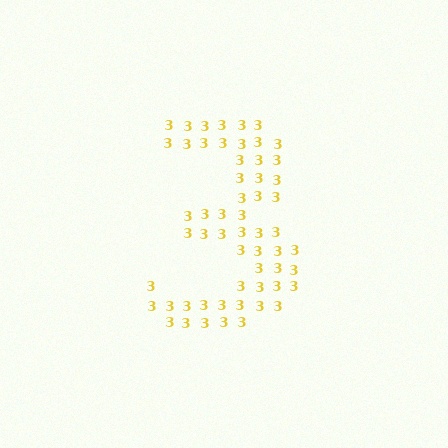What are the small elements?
The small elements are digit 3's.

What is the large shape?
The large shape is the digit 3.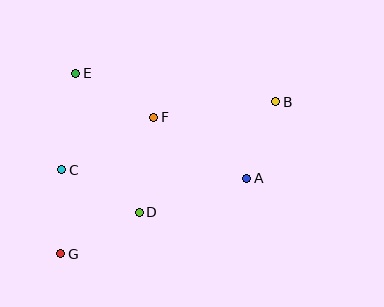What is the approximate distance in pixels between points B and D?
The distance between B and D is approximately 176 pixels.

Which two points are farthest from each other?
Points B and G are farthest from each other.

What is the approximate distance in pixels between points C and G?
The distance between C and G is approximately 84 pixels.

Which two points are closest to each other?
Points A and B are closest to each other.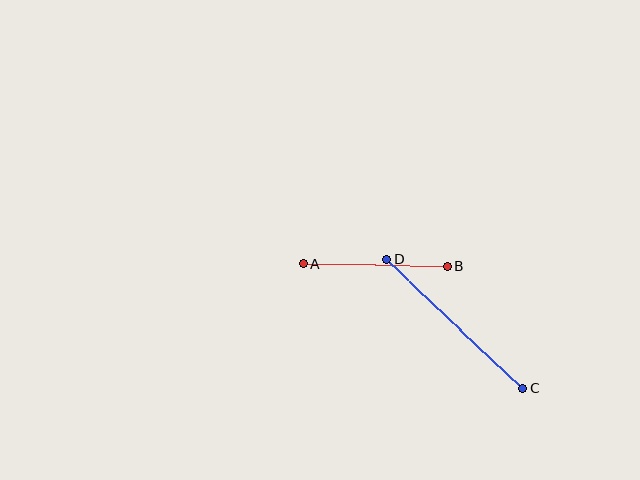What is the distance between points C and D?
The distance is approximately 187 pixels.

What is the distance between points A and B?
The distance is approximately 144 pixels.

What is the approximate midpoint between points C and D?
The midpoint is at approximately (455, 324) pixels.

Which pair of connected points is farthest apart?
Points C and D are farthest apart.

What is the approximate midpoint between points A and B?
The midpoint is at approximately (375, 265) pixels.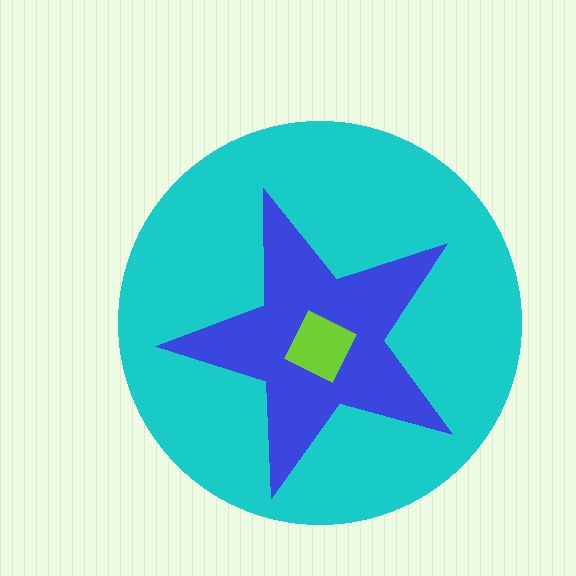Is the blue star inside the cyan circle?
Yes.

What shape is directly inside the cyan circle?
The blue star.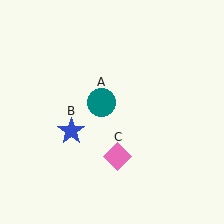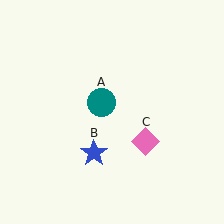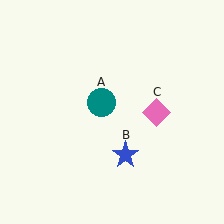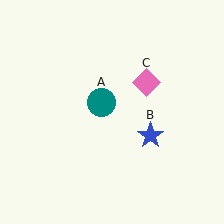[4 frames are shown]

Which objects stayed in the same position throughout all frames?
Teal circle (object A) remained stationary.